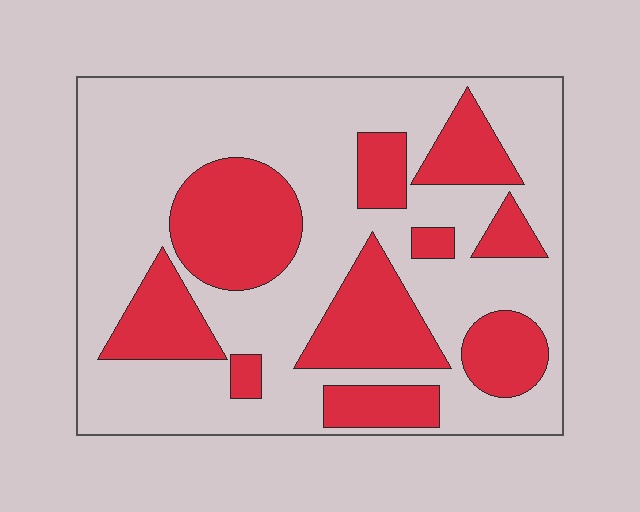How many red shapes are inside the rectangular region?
10.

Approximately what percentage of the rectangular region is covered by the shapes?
Approximately 35%.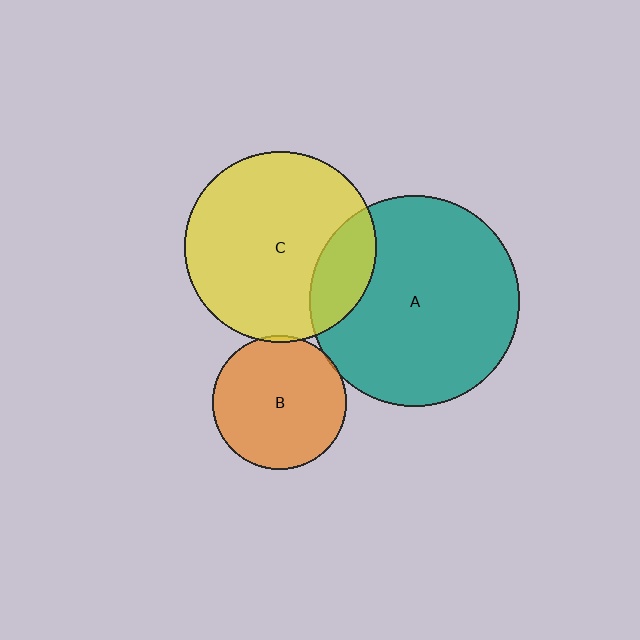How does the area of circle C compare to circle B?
Approximately 2.0 times.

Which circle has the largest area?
Circle A (teal).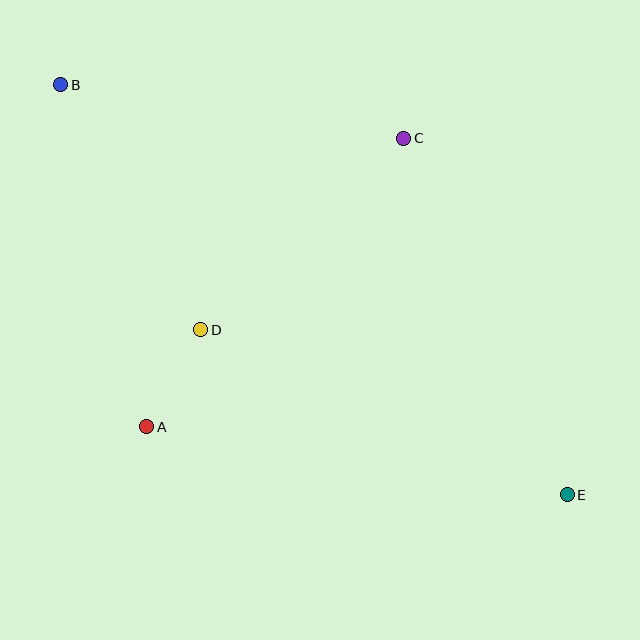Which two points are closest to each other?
Points A and D are closest to each other.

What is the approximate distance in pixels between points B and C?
The distance between B and C is approximately 347 pixels.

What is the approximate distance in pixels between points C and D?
The distance between C and D is approximately 279 pixels.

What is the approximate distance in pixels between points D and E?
The distance between D and E is approximately 402 pixels.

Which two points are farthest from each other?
Points B and E are farthest from each other.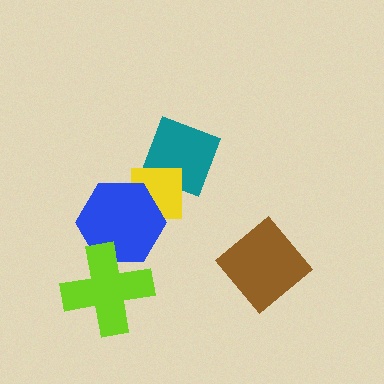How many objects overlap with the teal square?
1 object overlaps with the teal square.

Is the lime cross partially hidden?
No, no other shape covers it.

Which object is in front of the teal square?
The yellow square is in front of the teal square.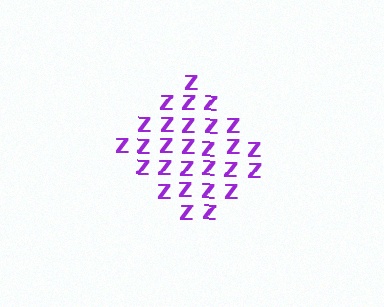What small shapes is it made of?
It is made of small letter Z's.